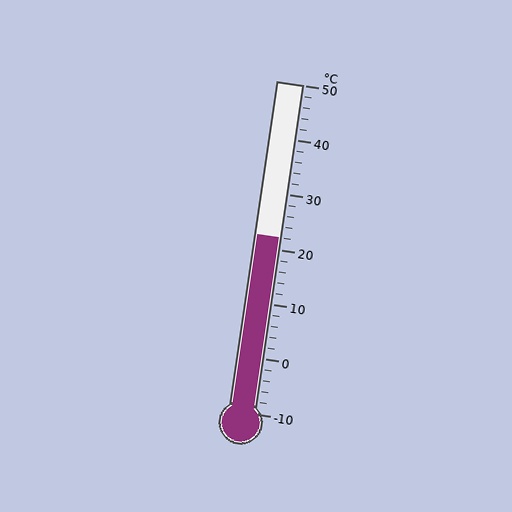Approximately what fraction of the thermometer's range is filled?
The thermometer is filled to approximately 55% of its range.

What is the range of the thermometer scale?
The thermometer scale ranges from -10°C to 50°C.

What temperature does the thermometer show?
The thermometer shows approximately 22°C.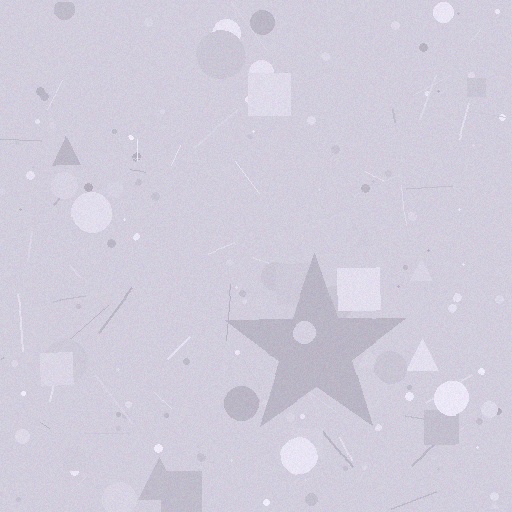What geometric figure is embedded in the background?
A star is embedded in the background.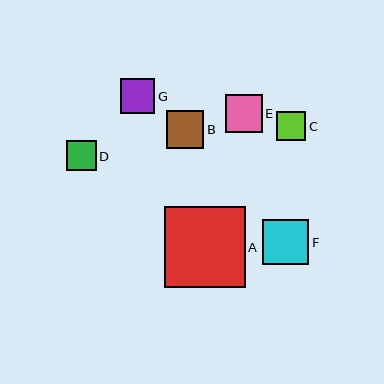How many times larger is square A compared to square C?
Square A is approximately 2.8 times the size of square C.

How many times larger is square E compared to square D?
Square E is approximately 1.3 times the size of square D.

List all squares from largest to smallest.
From largest to smallest: A, F, B, E, G, D, C.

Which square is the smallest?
Square C is the smallest with a size of approximately 29 pixels.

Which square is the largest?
Square A is the largest with a size of approximately 81 pixels.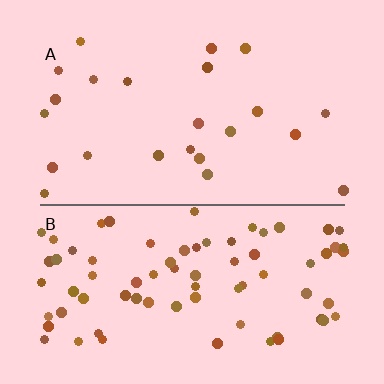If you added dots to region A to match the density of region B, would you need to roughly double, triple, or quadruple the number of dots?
Approximately triple.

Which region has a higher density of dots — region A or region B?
B (the bottom).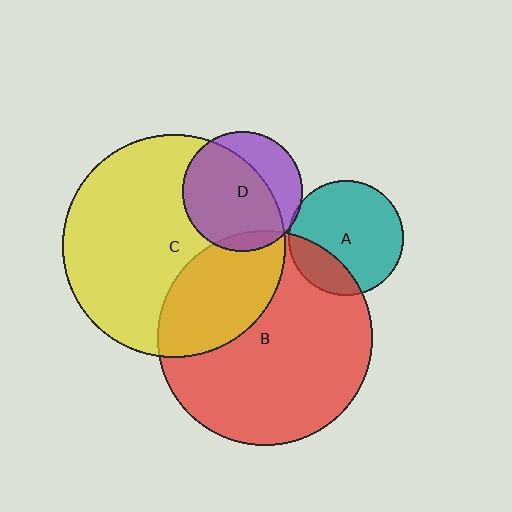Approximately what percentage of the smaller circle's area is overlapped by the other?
Approximately 25%.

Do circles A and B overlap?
Yes.